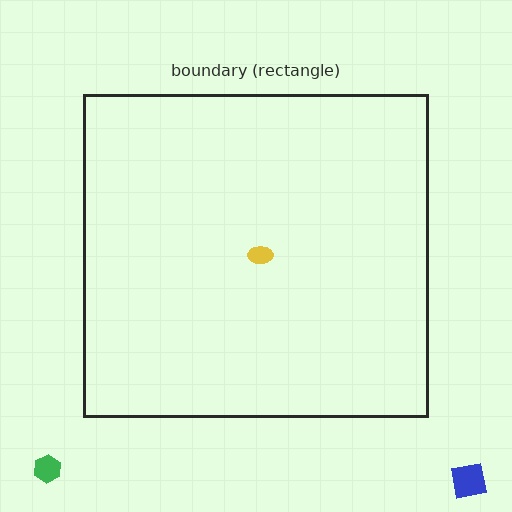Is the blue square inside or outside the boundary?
Outside.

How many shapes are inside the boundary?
1 inside, 2 outside.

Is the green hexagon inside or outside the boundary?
Outside.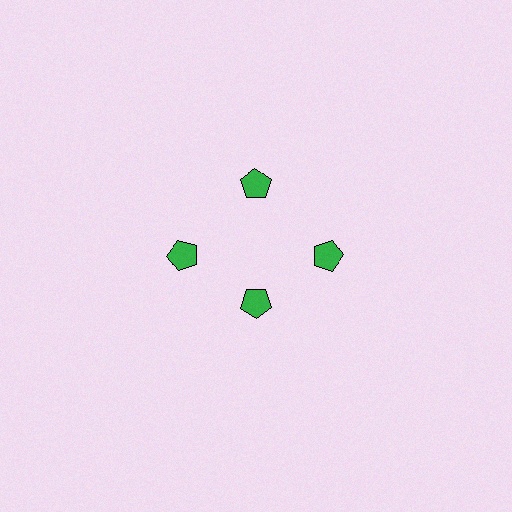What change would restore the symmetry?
The symmetry would be restored by moving it outward, back onto the ring so that all 4 pentagons sit at equal angles and equal distance from the center.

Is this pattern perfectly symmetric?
No. The 4 green pentagons are arranged in a ring, but one element near the 6 o'clock position is pulled inward toward the center, breaking the 4-fold rotational symmetry.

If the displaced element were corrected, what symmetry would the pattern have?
It would have 4-fold rotational symmetry — the pattern would map onto itself every 90 degrees.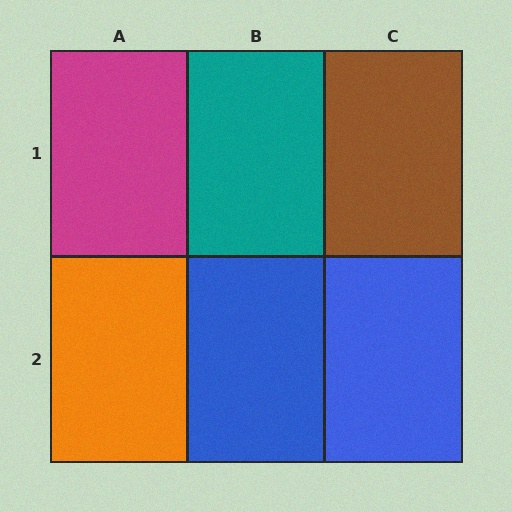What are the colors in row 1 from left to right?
Magenta, teal, brown.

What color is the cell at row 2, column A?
Orange.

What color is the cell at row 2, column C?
Blue.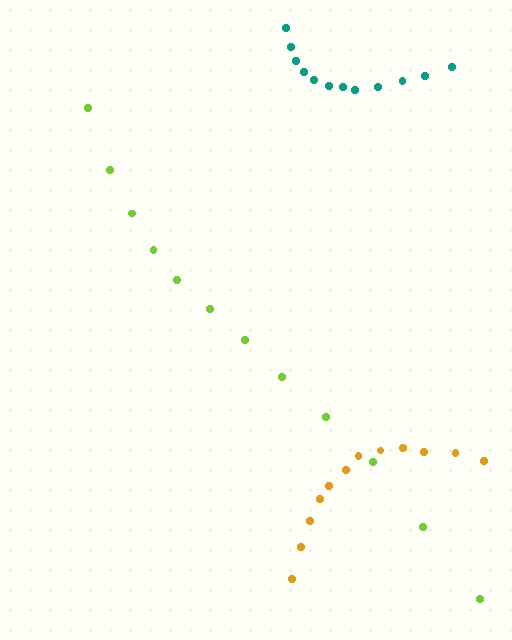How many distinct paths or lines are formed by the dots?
There are 3 distinct paths.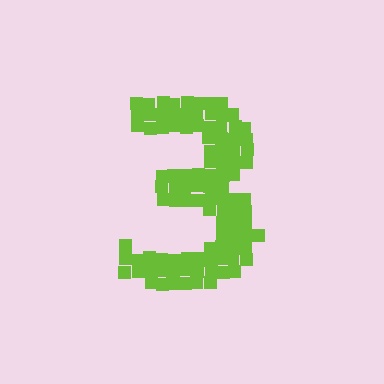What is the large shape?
The large shape is the digit 3.